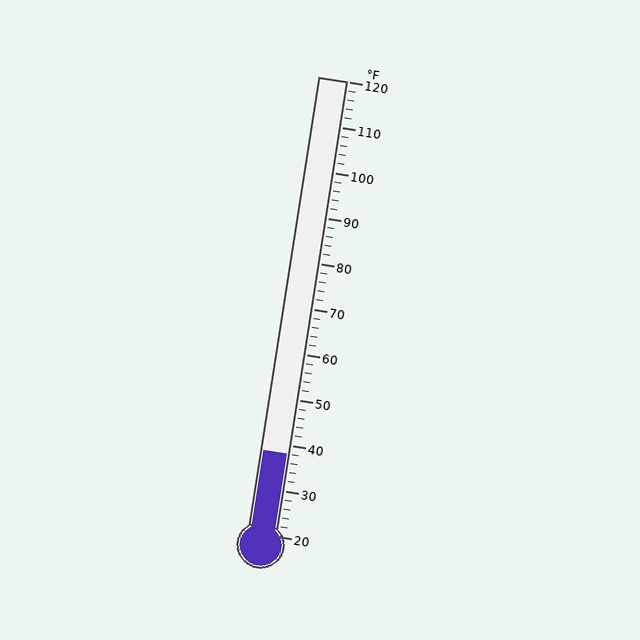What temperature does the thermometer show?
The thermometer shows approximately 38°F.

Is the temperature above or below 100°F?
The temperature is below 100°F.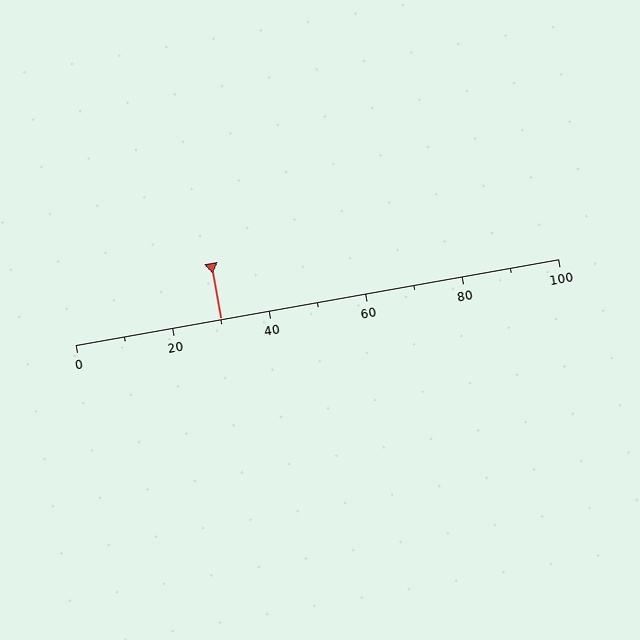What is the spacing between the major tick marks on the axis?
The major ticks are spaced 20 apart.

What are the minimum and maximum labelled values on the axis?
The axis runs from 0 to 100.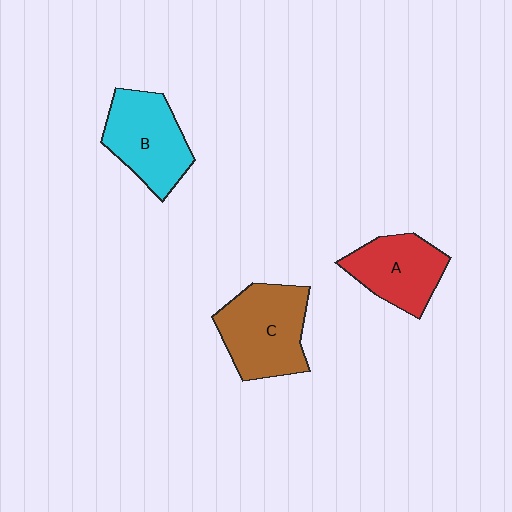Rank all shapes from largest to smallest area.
From largest to smallest: C (brown), B (cyan), A (red).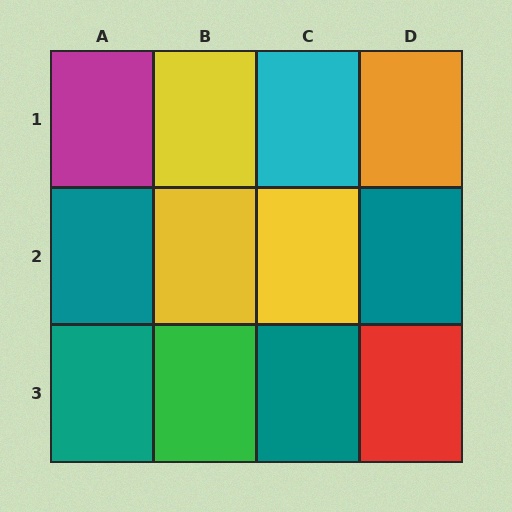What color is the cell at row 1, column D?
Orange.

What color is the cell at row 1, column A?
Magenta.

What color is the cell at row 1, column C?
Cyan.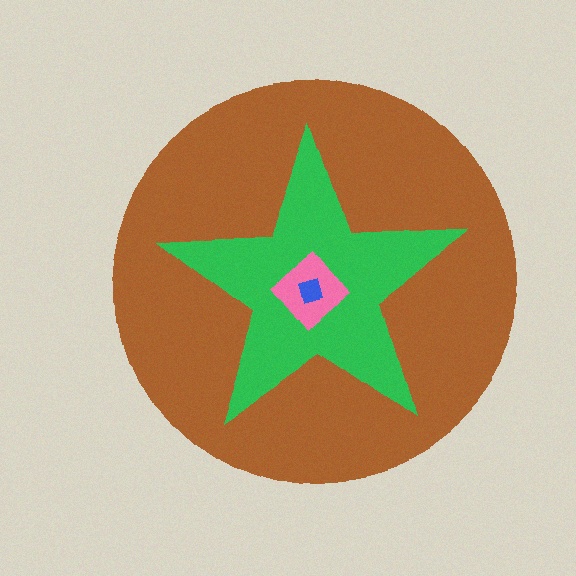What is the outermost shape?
The brown circle.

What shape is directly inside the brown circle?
The green star.